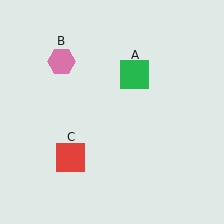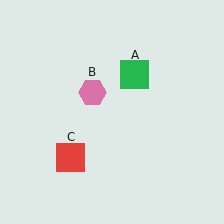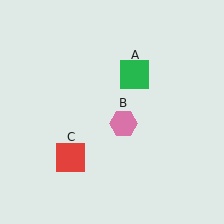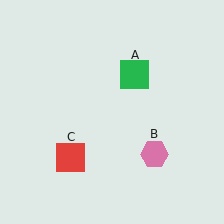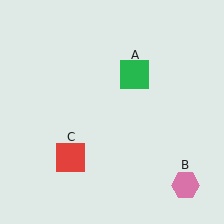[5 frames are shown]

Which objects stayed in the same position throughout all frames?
Green square (object A) and red square (object C) remained stationary.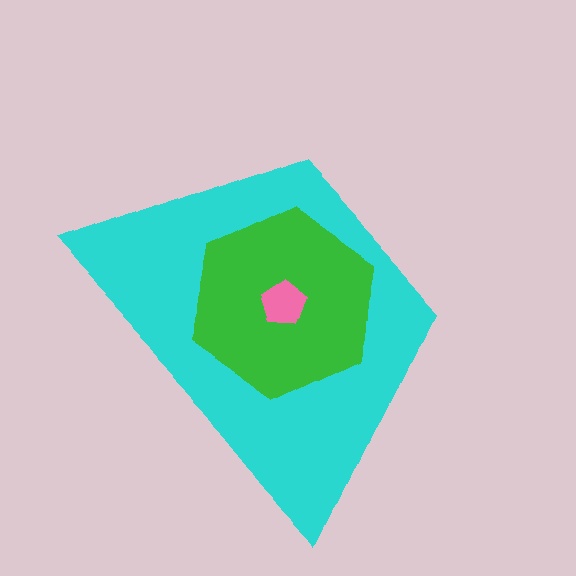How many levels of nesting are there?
3.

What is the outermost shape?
The cyan trapezoid.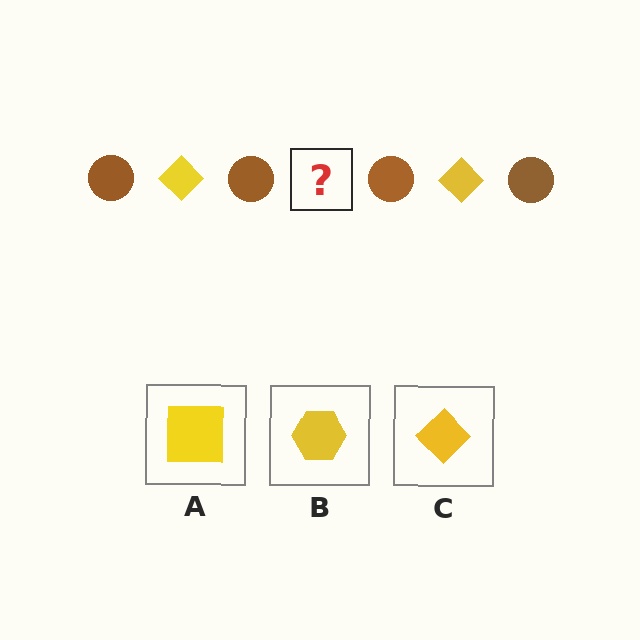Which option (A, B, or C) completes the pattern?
C.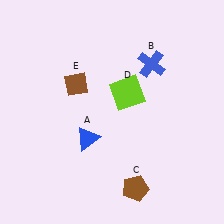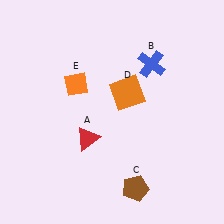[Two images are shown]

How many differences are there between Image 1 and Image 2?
There are 3 differences between the two images.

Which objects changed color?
A changed from blue to red. D changed from lime to orange. E changed from brown to orange.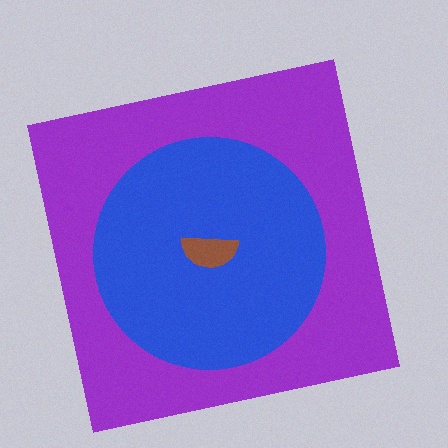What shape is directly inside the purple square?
The blue circle.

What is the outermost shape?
The purple square.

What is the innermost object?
The brown semicircle.